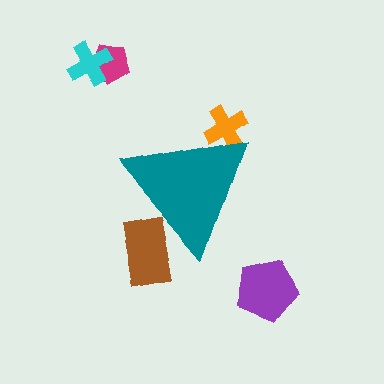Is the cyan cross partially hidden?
No, the cyan cross is fully visible.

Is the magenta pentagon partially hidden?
No, the magenta pentagon is fully visible.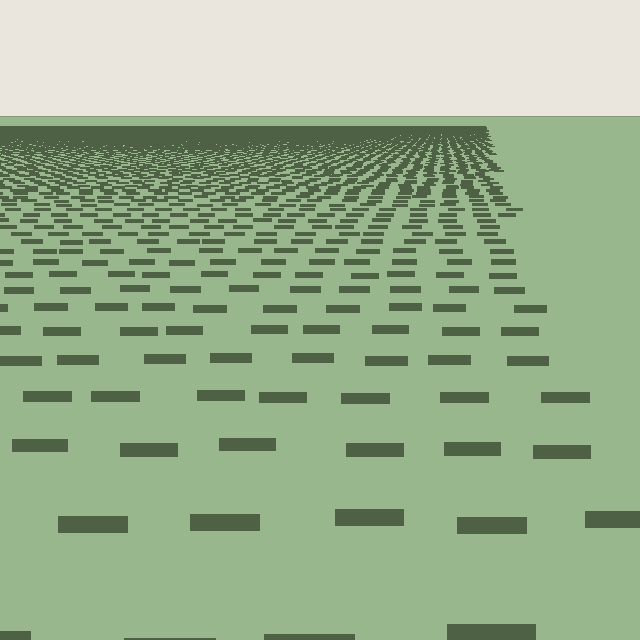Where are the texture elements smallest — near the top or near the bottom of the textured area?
Near the top.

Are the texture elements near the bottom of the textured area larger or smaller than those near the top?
Larger. Near the bottom, elements are closer to the viewer and appear at a bigger on-screen size.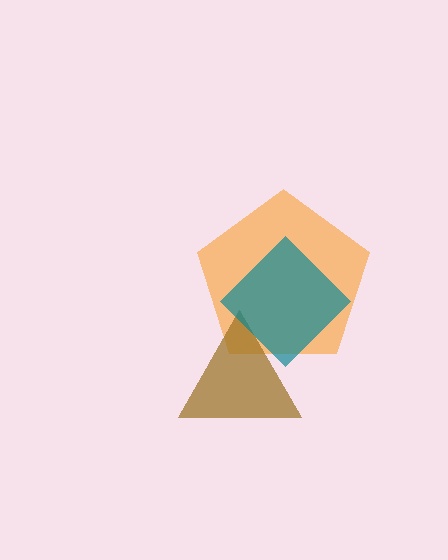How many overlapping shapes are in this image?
There are 3 overlapping shapes in the image.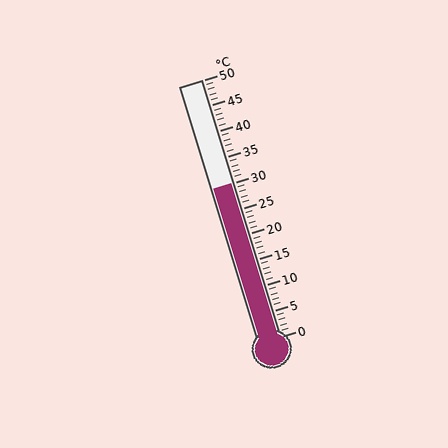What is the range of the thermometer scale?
The thermometer scale ranges from 0°C to 50°C.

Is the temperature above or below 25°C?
The temperature is above 25°C.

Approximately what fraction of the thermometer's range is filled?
The thermometer is filled to approximately 60% of its range.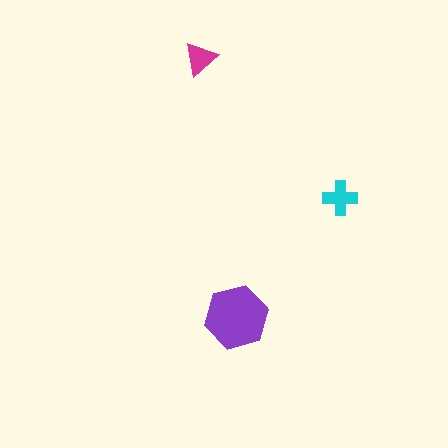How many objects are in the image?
There are 3 objects in the image.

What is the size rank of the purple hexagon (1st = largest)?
1st.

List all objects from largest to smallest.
The purple hexagon, the cyan cross, the magenta triangle.